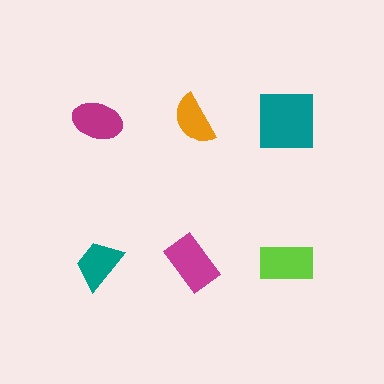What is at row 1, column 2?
An orange semicircle.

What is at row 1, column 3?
A teal square.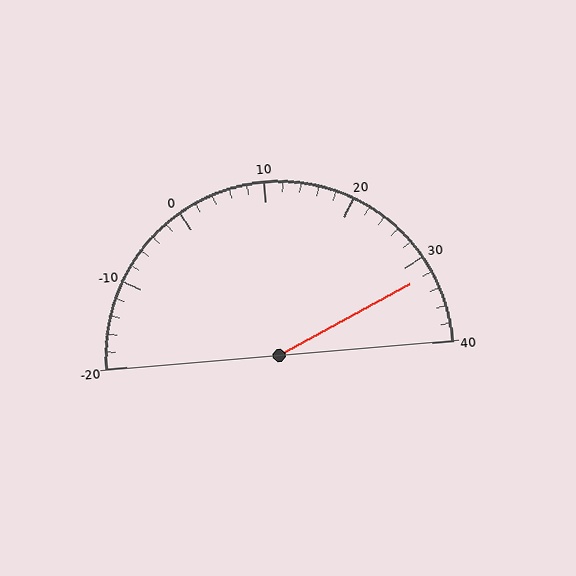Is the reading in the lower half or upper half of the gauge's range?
The reading is in the upper half of the range (-20 to 40).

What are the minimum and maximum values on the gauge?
The gauge ranges from -20 to 40.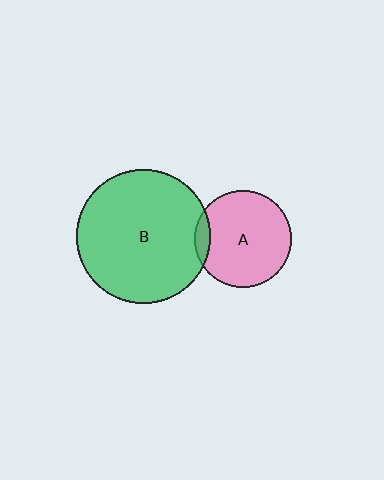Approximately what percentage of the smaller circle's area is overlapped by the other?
Approximately 10%.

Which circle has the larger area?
Circle B (green).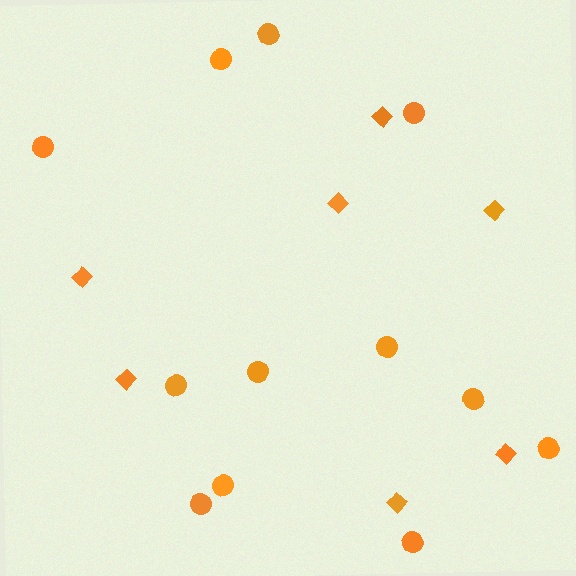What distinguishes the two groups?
There are 2 groups: one group of circles (12) and one group of diamonds (7).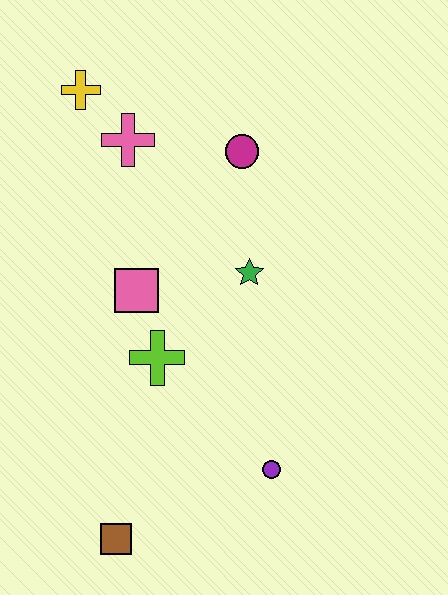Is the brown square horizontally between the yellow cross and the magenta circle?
Yes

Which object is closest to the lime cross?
The pink square is closest to the lime cross.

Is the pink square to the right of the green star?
No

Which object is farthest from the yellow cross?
The brown square is farthest from the yellow cross.